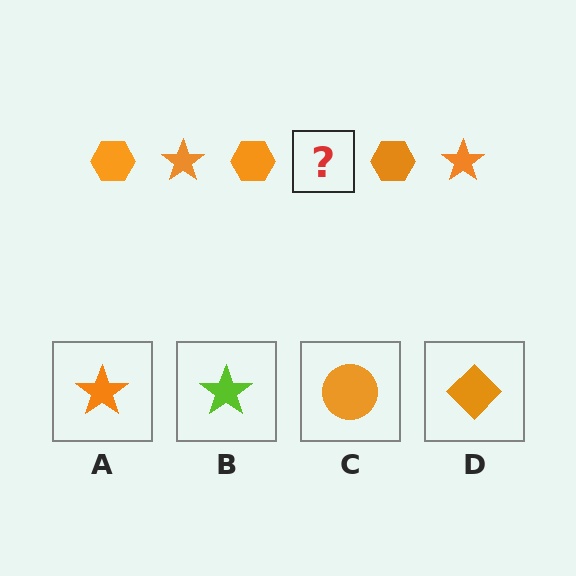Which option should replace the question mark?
Option A.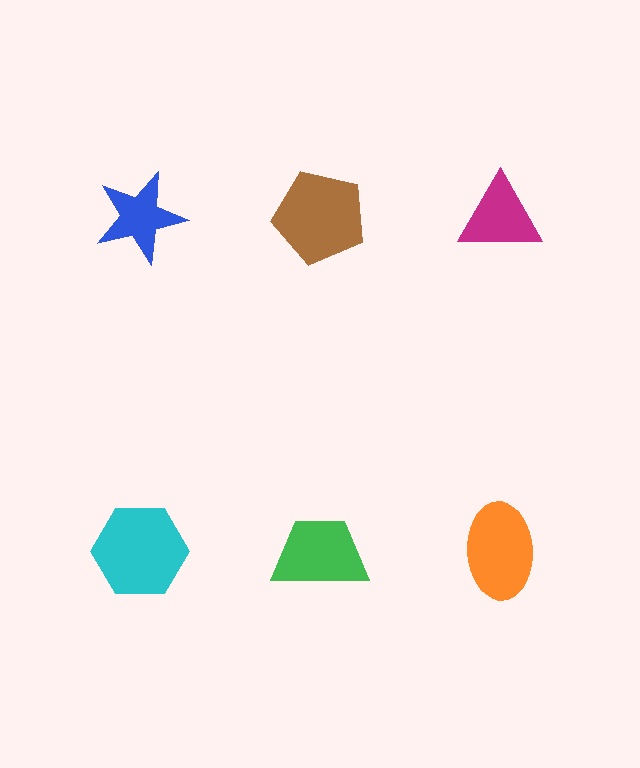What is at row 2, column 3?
An orange ellipse.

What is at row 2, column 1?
A cyan hexagon.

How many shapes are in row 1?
3 shapes.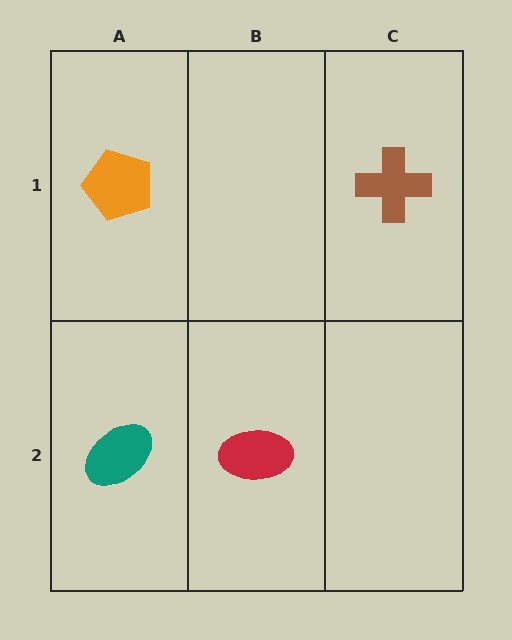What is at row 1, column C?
A brown cross.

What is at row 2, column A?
A teal ellipse.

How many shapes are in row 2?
2 shapes.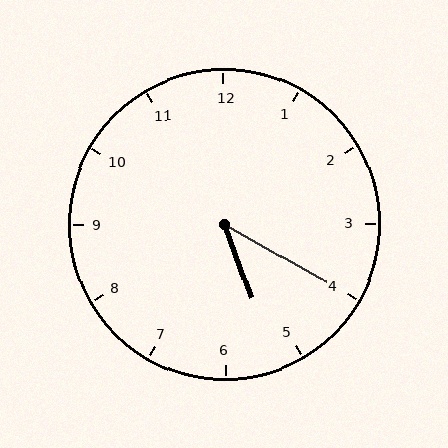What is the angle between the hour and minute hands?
Approximately 40 degrees.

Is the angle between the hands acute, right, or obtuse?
It is acute.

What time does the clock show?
5:20.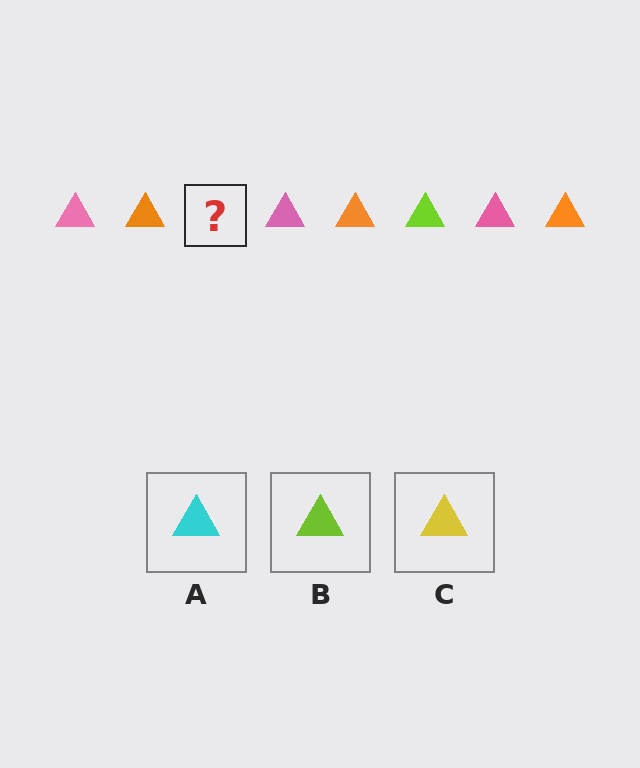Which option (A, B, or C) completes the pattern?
B.